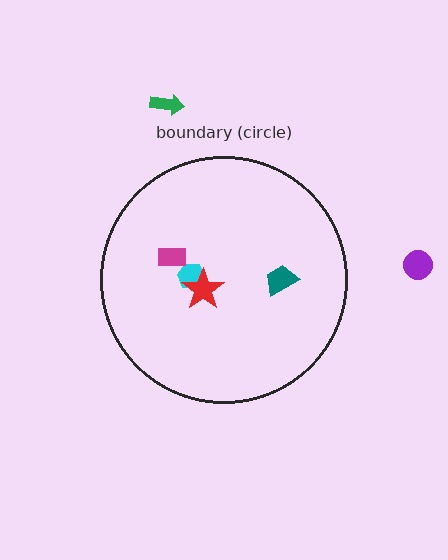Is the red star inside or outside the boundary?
Inside.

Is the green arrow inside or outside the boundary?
Outside.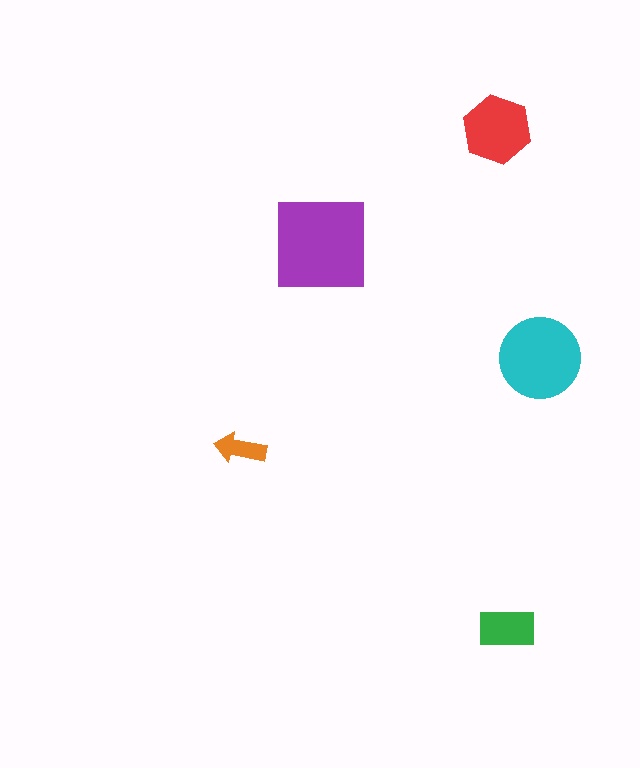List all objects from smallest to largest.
The orange arrow, the green rectangle, the red hexagon, the cyan circle, the purple square.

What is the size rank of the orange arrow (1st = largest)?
5th.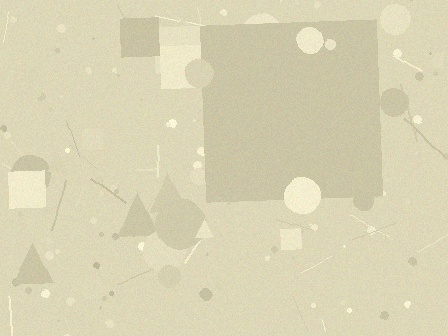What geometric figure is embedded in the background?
A square is embedded in the background.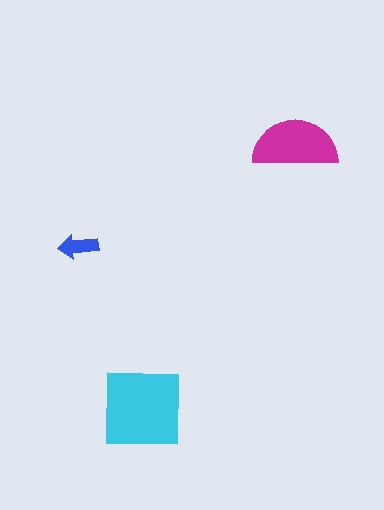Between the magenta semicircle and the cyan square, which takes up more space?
The cyan square.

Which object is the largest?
The cyan square.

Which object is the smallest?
The blue arrow.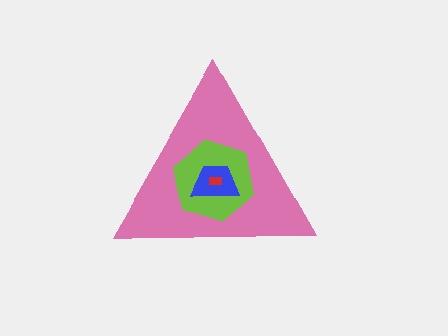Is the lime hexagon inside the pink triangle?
Yes.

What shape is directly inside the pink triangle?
The lime hexagon.